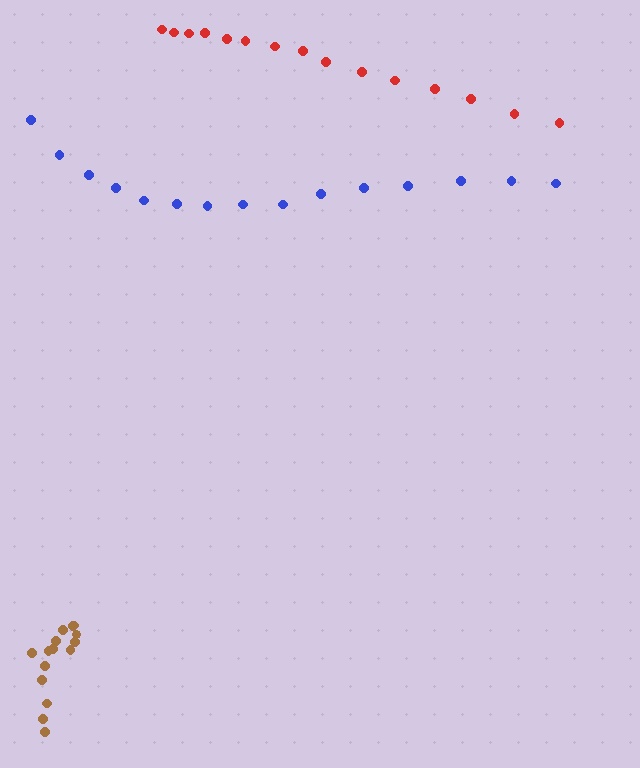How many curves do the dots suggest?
There are 3 distinct paths.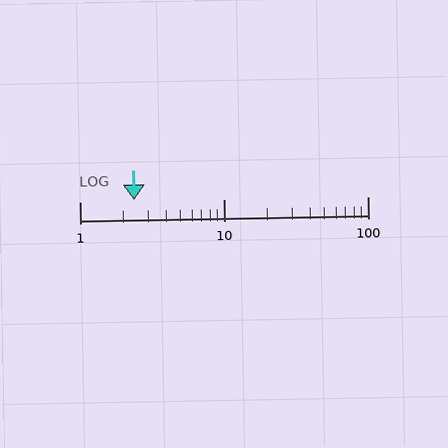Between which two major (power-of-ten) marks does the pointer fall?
The pointer is between 1 and 10.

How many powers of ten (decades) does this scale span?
The scale spans 2 decades, from 1 to 100.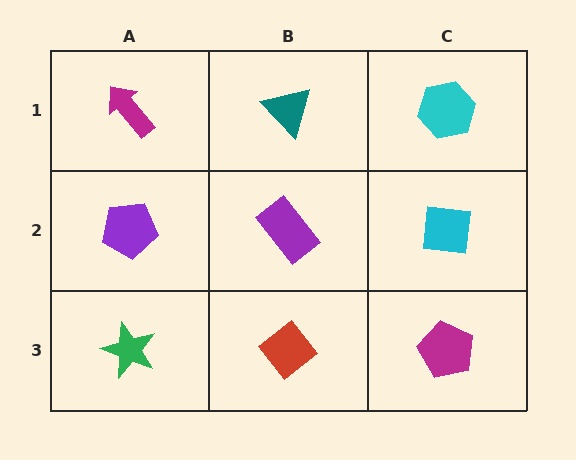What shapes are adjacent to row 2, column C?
A cyan hexagon (row 1, column C), a magenta pentagon (row 3, column C), a purple rectangle (row 2, column B).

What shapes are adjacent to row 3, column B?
A purple rectangle (row 2, column B), a green star (row 3, column A), a magenta pentagon (row 3, column C).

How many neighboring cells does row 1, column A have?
2.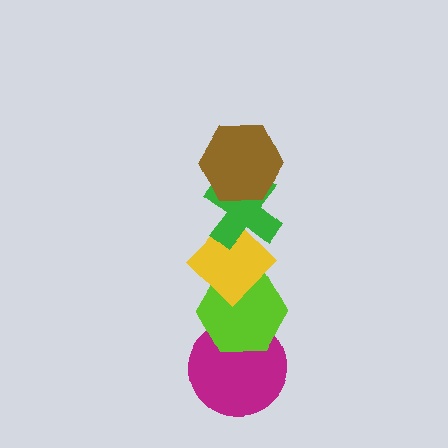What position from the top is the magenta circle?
The magenta circle is 5th from the top.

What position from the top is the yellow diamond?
The yellow diamond is 3rd from the top.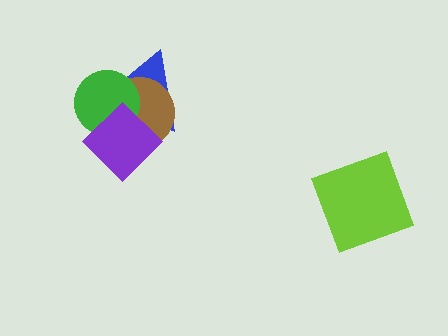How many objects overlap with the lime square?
0 objects overlap with the lime square.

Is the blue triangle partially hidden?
Yes, it is partially covered by another shape.